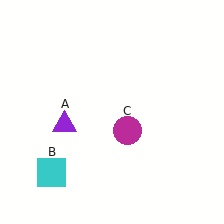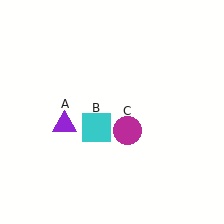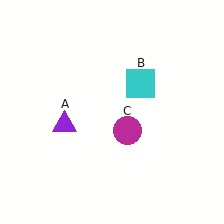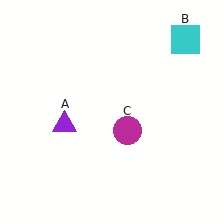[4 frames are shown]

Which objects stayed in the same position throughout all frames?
Purple triangle (object A) and magenta circle (object C) remained stationary.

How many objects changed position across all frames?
1 object changed position: cyan square (object B).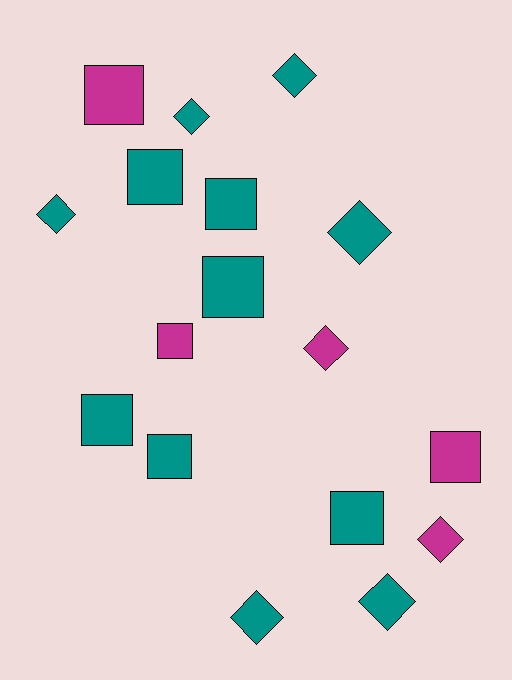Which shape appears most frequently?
Square, with 9 objects.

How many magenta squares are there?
There are 3 magenta squares.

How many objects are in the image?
There are 17 objects.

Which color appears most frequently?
Teal, with 12 objects.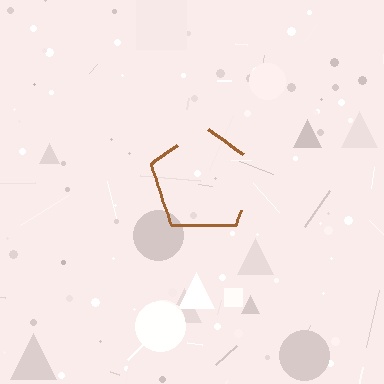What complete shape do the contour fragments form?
The contour fragments form a pentagon.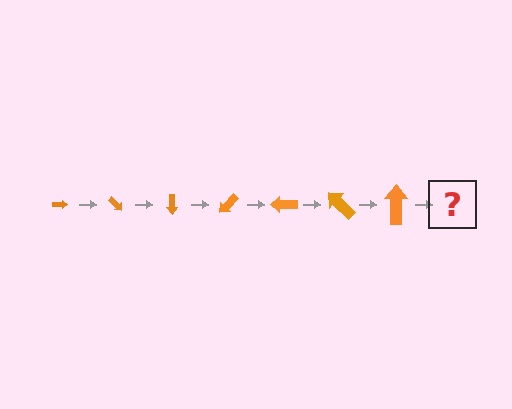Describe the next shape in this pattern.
It should be an arrow, larger than the previous one and rotated 315 degrees from the start.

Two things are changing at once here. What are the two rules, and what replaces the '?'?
The two rules are that the arrow grows larger each step and it rotates 45 degrees each step. The '?' should be an arrow, larger than the previous one and rotated 315 degrees from the start.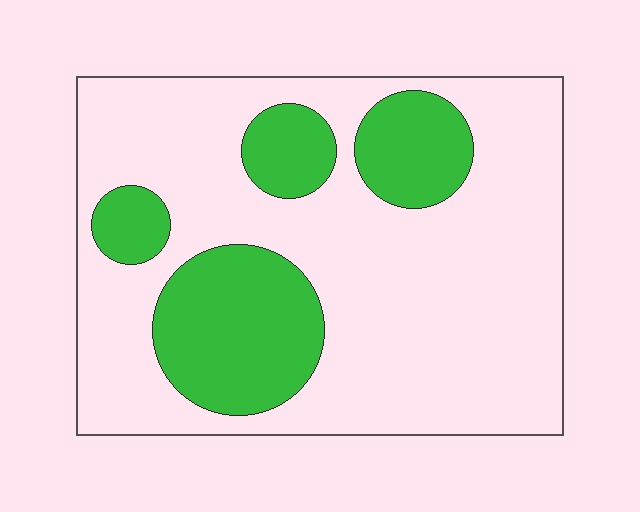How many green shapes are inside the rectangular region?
4.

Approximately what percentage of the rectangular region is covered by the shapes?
Approximately 25%.